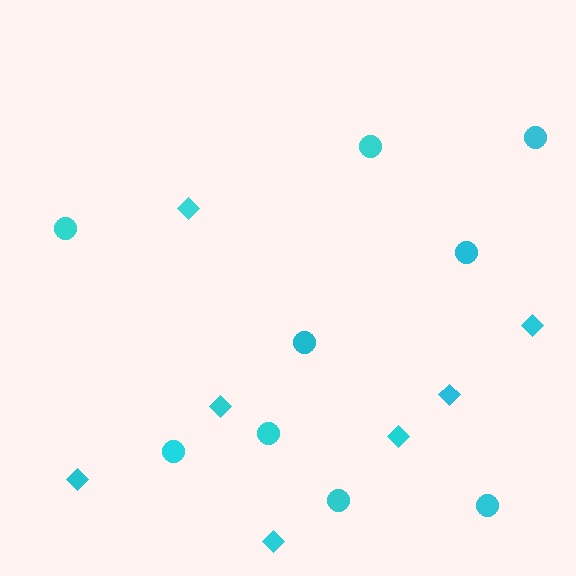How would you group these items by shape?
There are 2 groups: one group of circles (9) and one group of diamonds (7).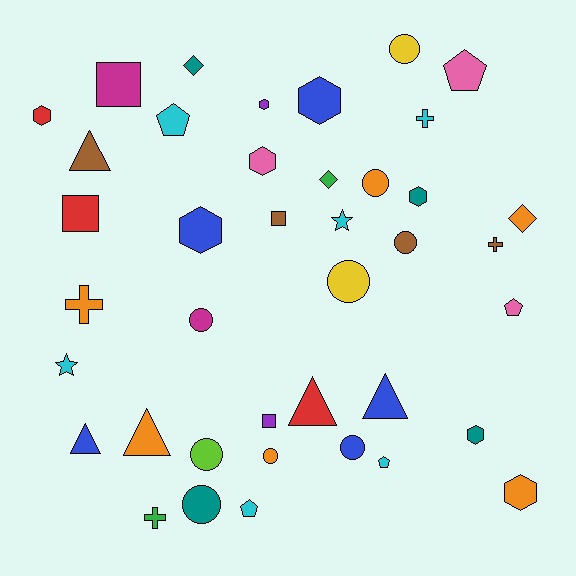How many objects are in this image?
There are 40 objects.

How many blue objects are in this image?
There are 5 blue objects.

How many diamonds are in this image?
There are 3 diamonds.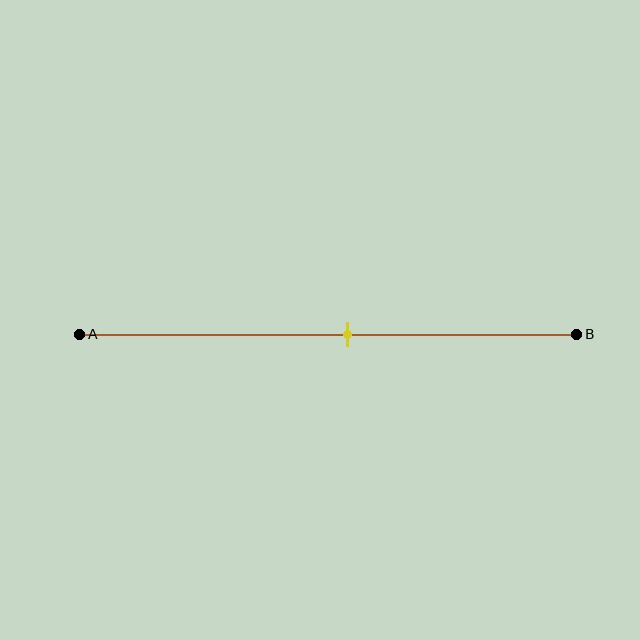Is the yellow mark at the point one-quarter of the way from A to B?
No, the mark is at about 55% from A, not at the 25% one-quarter point.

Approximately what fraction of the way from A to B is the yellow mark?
The yellow mark is approximately 55% of the way from A to B.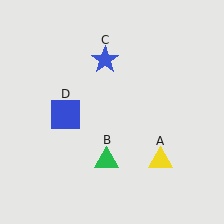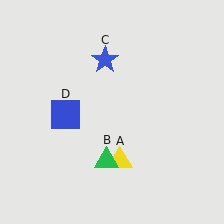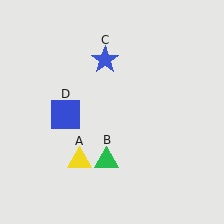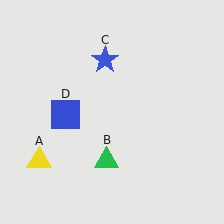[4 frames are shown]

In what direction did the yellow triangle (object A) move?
The yellow triangle (object A) moved left.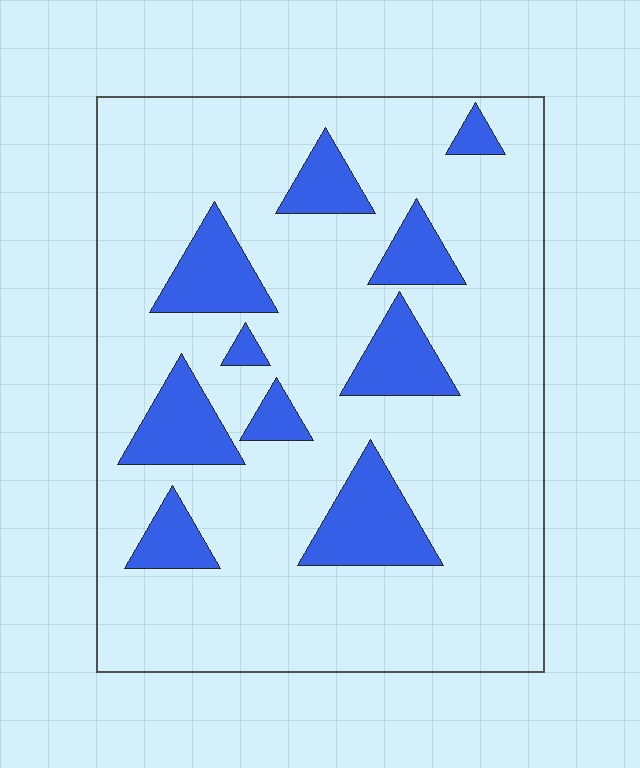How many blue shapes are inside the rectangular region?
10.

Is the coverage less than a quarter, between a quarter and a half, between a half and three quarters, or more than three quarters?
Less than a quarter.